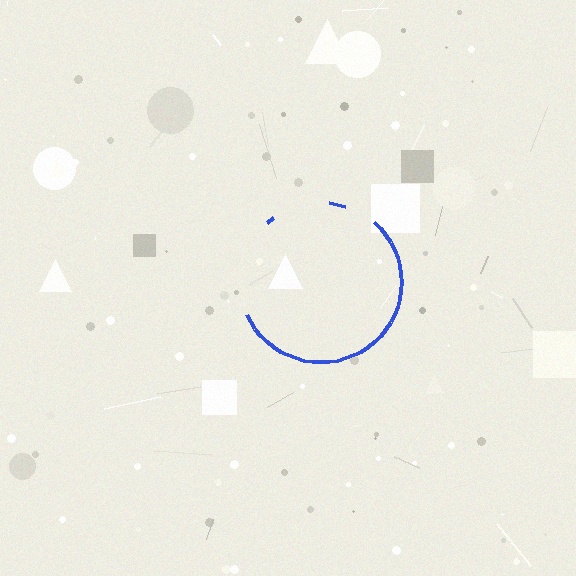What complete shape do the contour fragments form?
The contour fragments form a circle.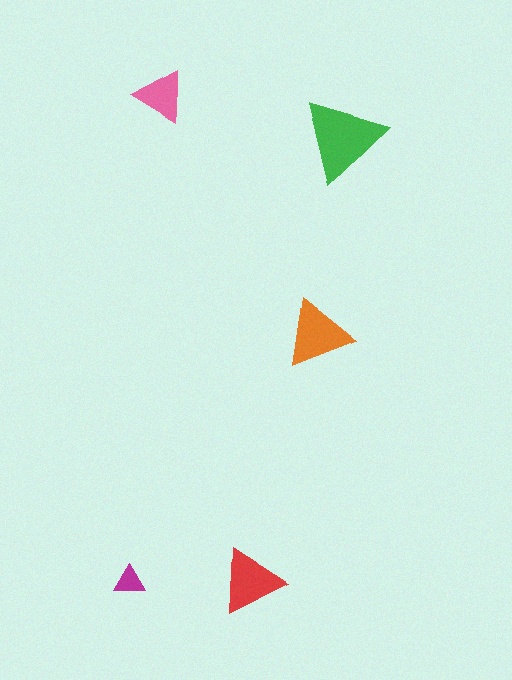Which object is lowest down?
The magenta triangle is bottommost.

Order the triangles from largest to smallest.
the green one, the orange one, the red one, the pink one, the magenta one.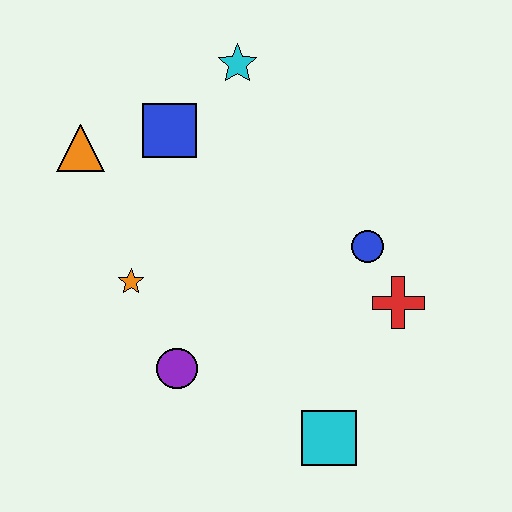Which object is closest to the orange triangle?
The blue square is closest to the orange triangle.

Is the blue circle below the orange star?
No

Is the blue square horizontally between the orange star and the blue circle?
Yes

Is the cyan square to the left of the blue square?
No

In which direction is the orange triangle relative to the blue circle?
The orange triangle is to the left of the blue circle.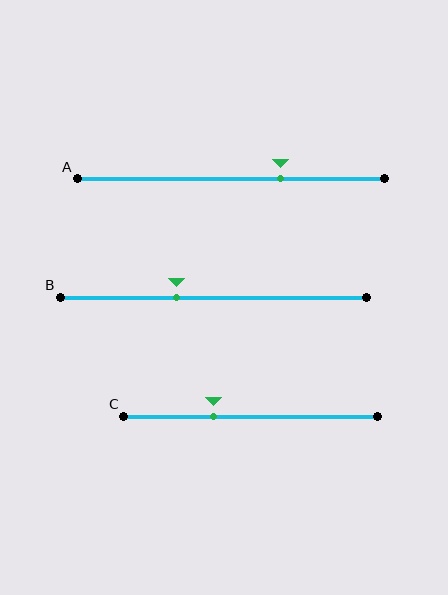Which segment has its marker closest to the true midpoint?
Segment B has its marker closest to the true midpoint.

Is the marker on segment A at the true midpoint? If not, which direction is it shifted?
No, the marker on segment A is shifted to the right by about 16% of the segment length.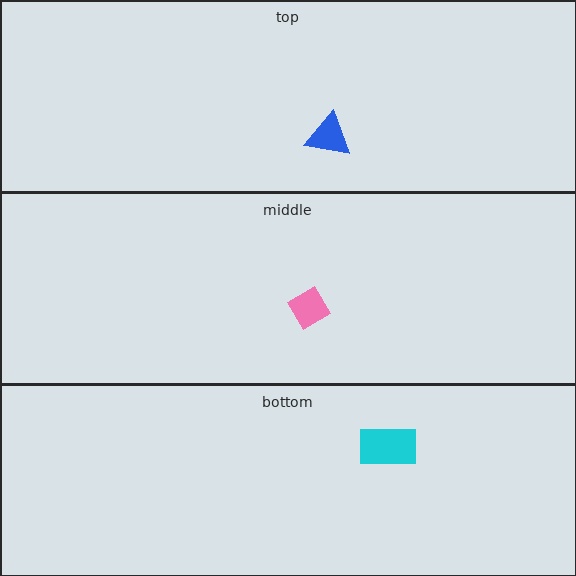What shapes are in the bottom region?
The cyan rectangle.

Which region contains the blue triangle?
The top region.